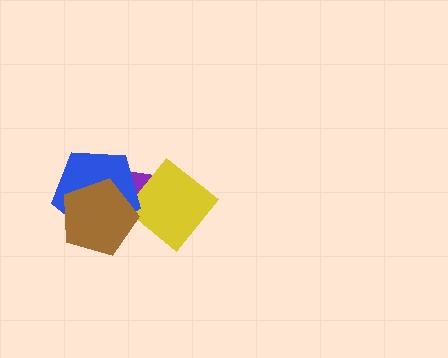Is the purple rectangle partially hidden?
Yes, it is partially covered by another shape.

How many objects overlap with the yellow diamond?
1 object overlaps with the yellow diamond.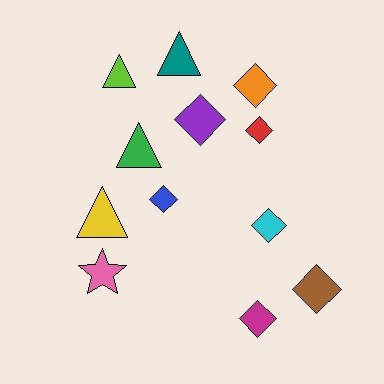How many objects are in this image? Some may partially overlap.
There are 12 objects.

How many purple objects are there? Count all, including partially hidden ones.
There is 1 purple object.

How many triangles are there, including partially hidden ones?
There are 4 triangles.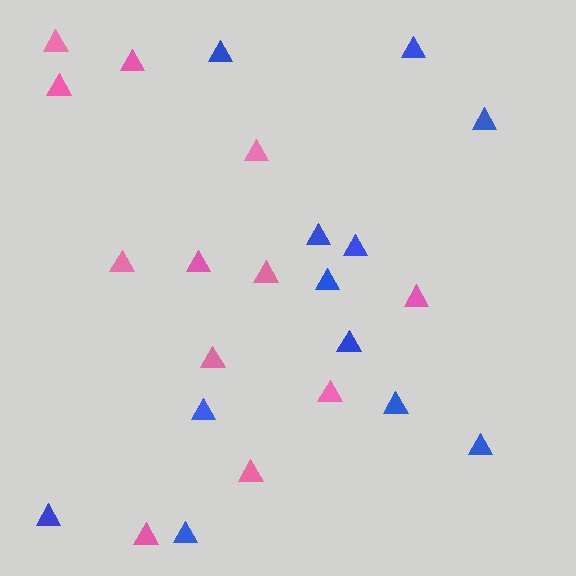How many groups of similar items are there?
There are 2 groups: one group of pink triangles (12) and one group of blue triangles (12).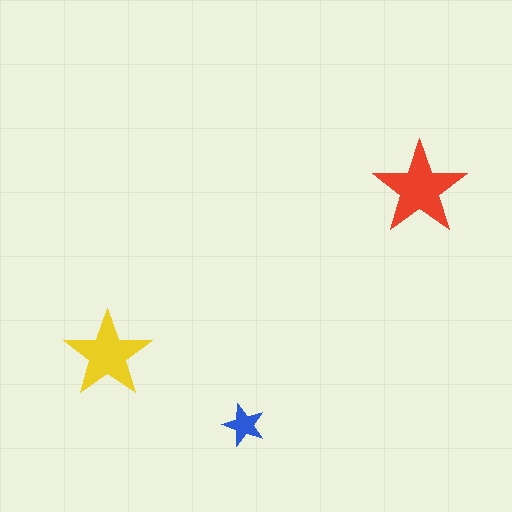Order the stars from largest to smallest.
the red one, the yellow one, the blue one.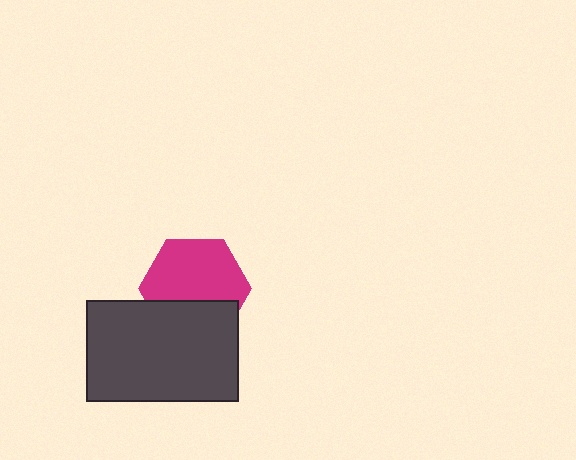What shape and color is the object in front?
The object in front is a dark gray rectangle.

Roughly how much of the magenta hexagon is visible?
About half of it is visible (roughly 64%).